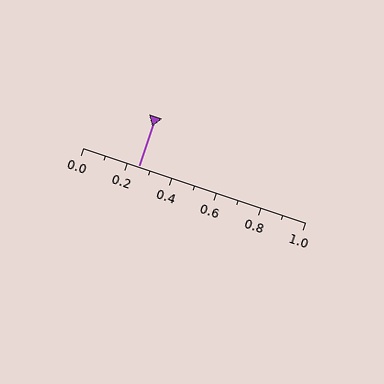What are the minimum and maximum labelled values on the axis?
The axis runs from 0.0 to 1.0.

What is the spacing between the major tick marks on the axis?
The major ticks are spaced 0.2 apart.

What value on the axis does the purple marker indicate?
The marker indicates approximately 0.25.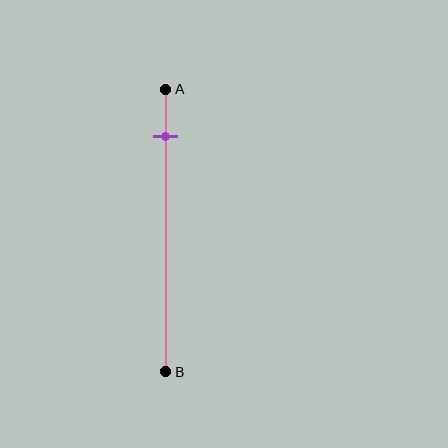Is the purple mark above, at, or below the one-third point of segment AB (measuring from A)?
The purple mark is above the one-third point of segment AB.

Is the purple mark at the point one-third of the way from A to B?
No, the mark is at about 15% from A, not at the 33% one-third point.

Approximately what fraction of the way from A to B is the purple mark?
The purple mark is approximately 15% of the way from A to B.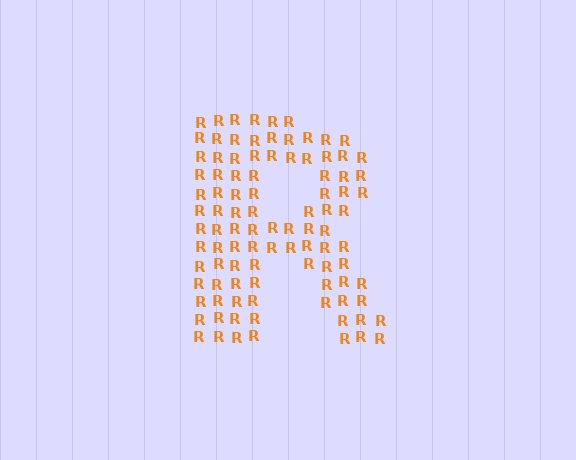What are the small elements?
The small elements are letter R's.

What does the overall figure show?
The overall figure shows the letter R.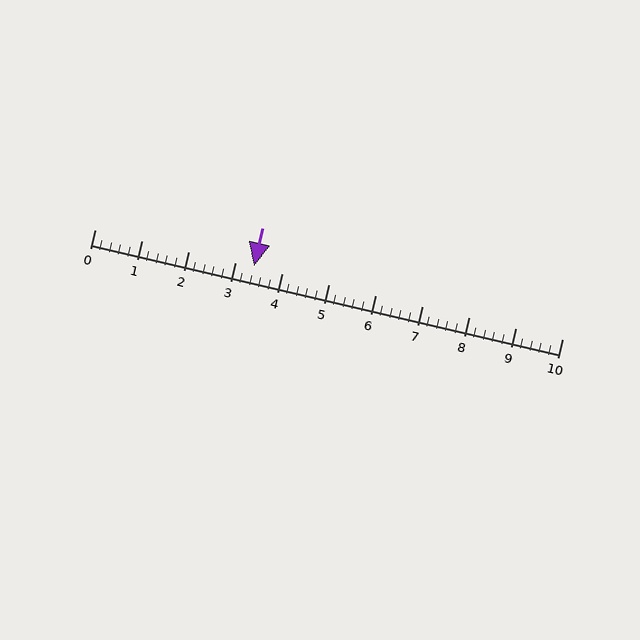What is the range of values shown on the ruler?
The ruler shows values from 0 to 10.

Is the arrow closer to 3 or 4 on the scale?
The arrow is closer to 3.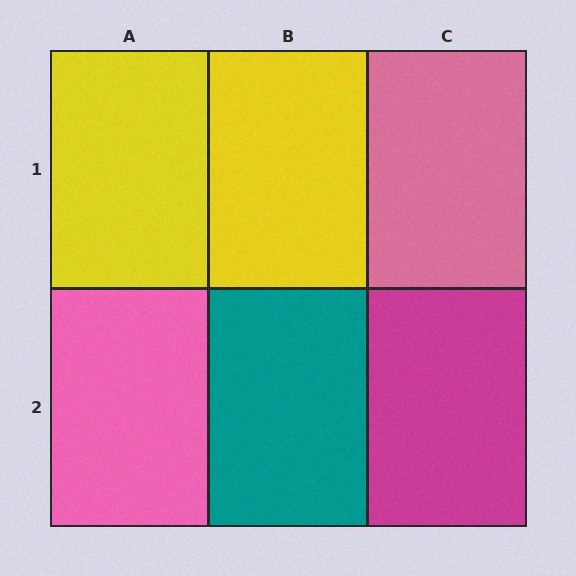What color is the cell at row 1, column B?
Yellow.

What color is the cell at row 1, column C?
Pink.